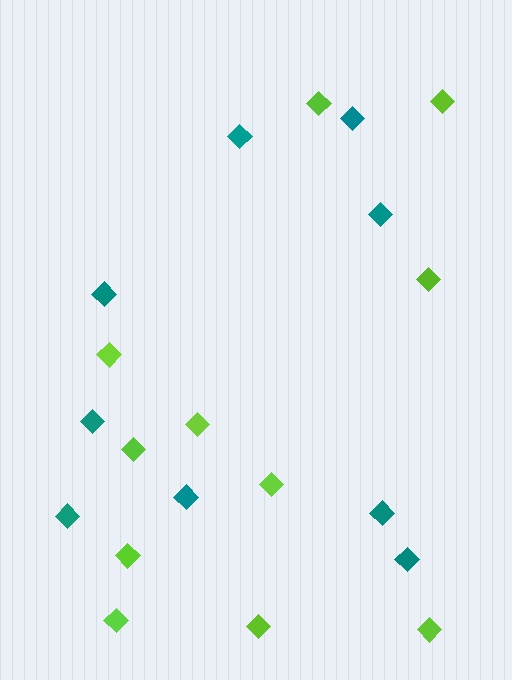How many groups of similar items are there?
There are 2 groups: one group of teal diamonds (9) and one group of lime diamonds (11).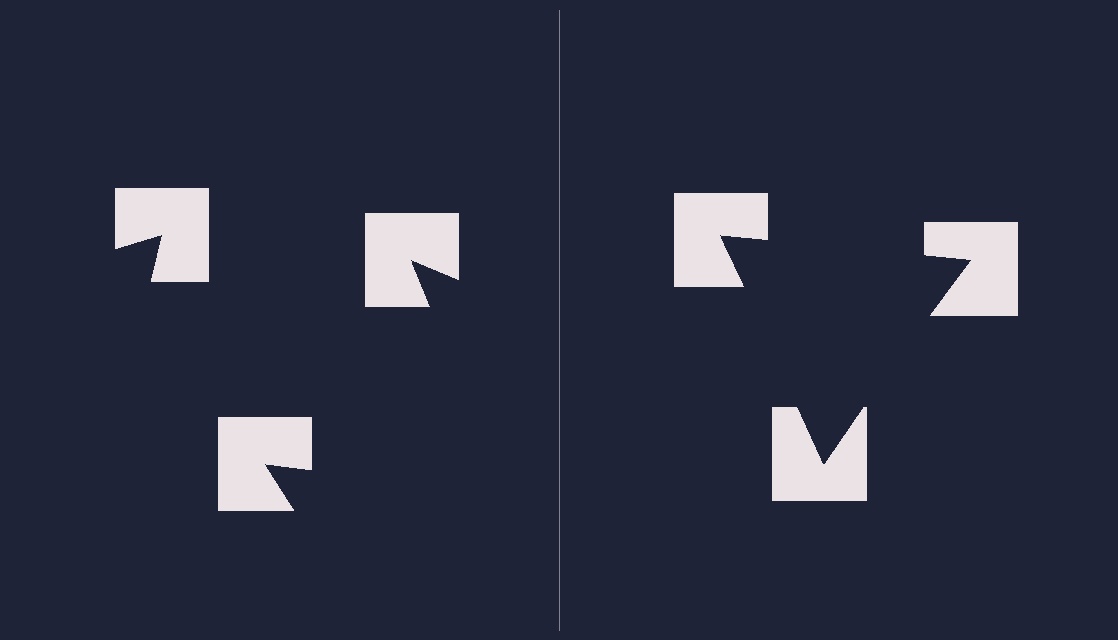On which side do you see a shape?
An illusory triangle appears on the right side. On the left side the wedge cuts are rotated, so no coherent shape forms.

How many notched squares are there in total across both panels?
6 — 3 on each side.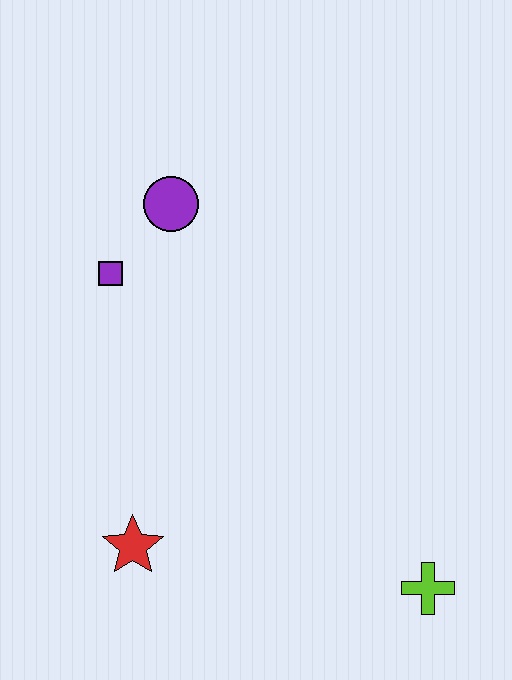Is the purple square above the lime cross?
Yes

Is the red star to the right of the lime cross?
No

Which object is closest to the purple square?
The purple circle is closest to the purple square.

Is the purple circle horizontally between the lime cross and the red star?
Yes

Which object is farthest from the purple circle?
The lime cross is farthest from the purple circle.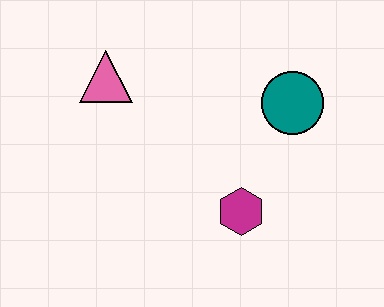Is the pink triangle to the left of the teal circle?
Yes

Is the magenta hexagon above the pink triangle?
No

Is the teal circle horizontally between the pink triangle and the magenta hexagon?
No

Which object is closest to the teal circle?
The magenta hexagon is closest to the teal circle.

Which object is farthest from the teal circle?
The pink triangle is farthest from the teal circle.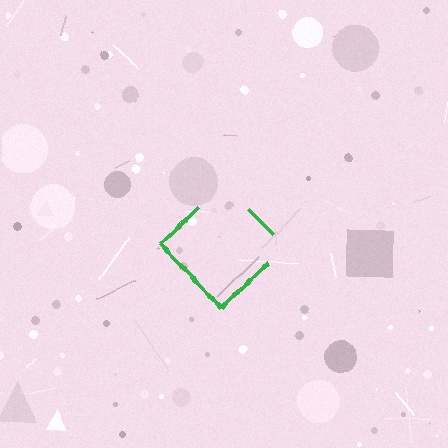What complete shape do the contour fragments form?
The contour fragments form a diamond.